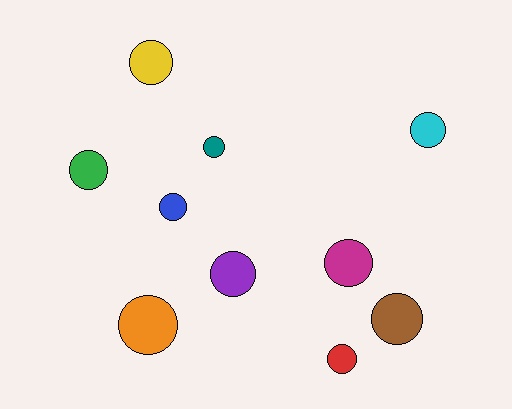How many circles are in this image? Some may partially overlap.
There are 10 circles.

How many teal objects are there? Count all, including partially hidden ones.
There is 1 teal object.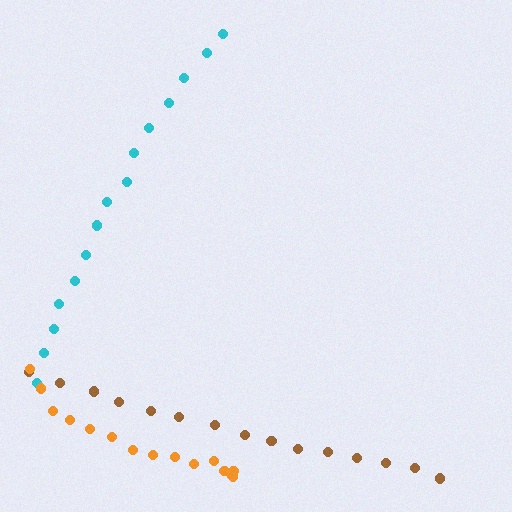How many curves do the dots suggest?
There are 3 distinct paths.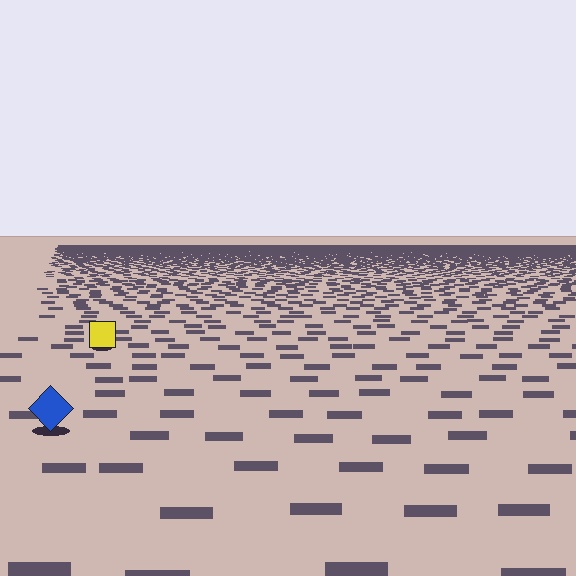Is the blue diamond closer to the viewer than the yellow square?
Yes. The blue diamond is closer — you can tell from the texture gradient: the ground texture is coarser near it.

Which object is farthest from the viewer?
The yellow square is farthest from the viewer. It appears smaller and the ground texture around it is denser.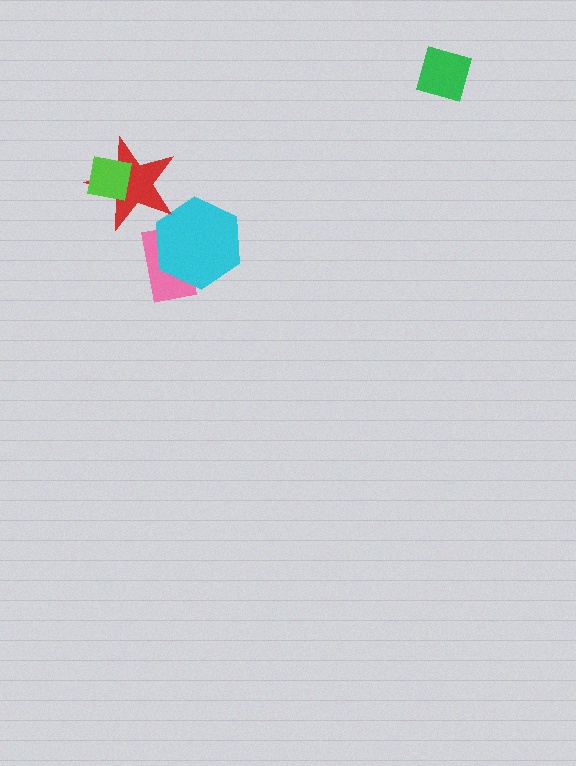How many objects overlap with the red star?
1 object overlaps with the red star.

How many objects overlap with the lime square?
1 object overlaps with the lime square.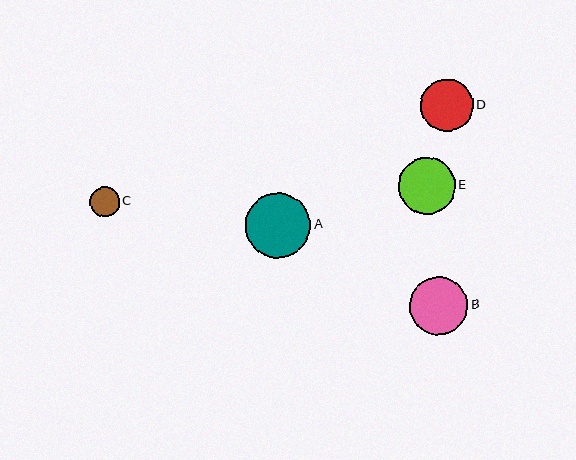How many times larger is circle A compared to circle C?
Circle A is approximately 2.2 times the size of circle C.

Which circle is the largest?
Circle A is the largest with a size of approximately 65 pixels.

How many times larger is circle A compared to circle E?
Circle A is approximately 1.1 times the size of circle E.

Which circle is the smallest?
Circle C is the smallest with a size of approximately 30 pixels.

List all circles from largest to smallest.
From largest to smallest: A, B, E, D, C.